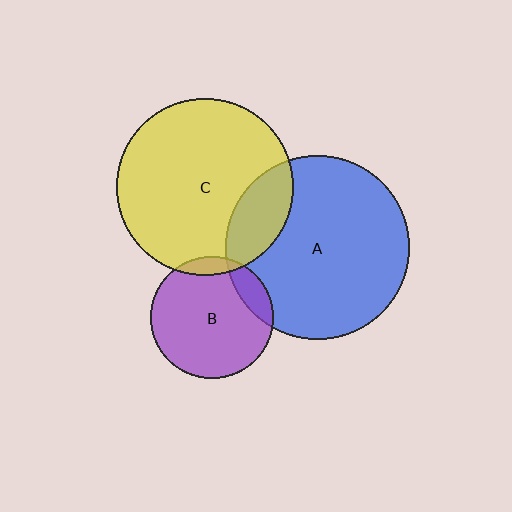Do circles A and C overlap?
Yes.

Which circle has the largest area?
Circle A (blue).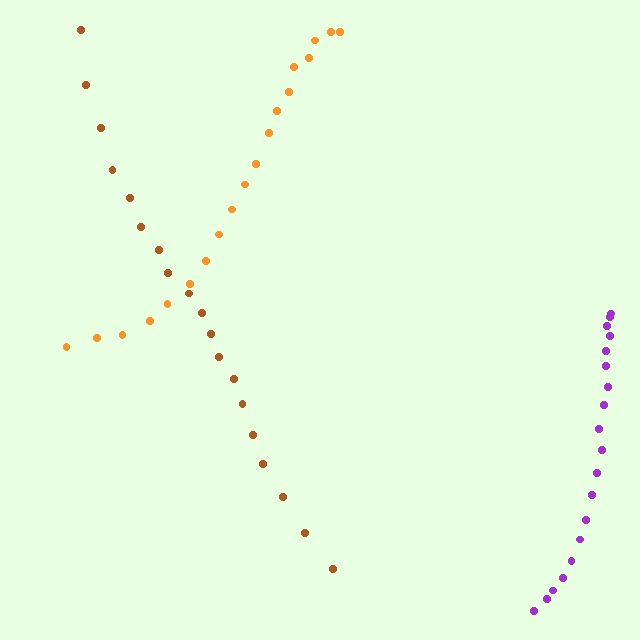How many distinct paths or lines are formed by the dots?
There are 3 distinct paths.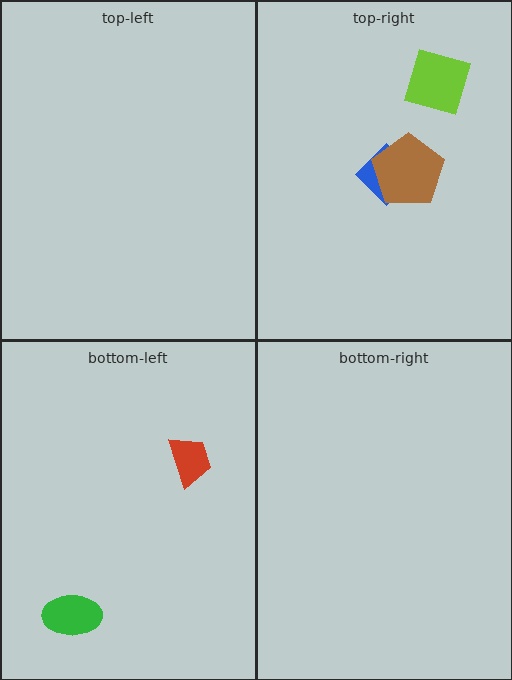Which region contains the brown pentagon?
The top-right region.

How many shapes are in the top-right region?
3.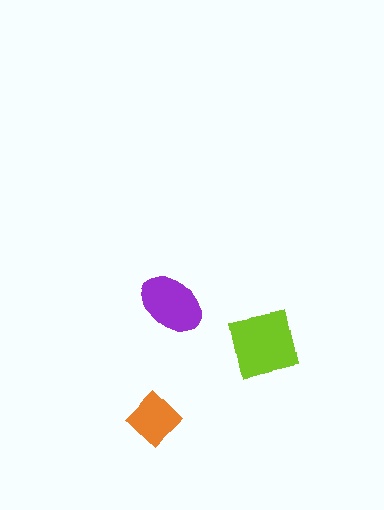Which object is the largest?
The lime square.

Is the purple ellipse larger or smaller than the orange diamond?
Larger.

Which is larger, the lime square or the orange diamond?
The lime square.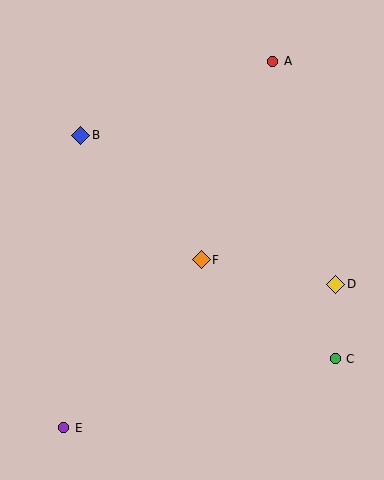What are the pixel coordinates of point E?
Point E is at (64, 428).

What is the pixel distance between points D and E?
The distance between D and E is 308 pixels.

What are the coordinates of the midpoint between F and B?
The midpoint between F and B is at (141, 198).